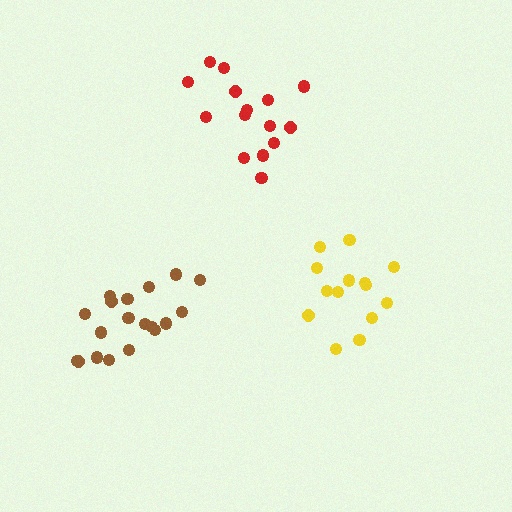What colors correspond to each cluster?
The clusters are colored: yellow, brown, red.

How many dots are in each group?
Group 1: 14 dots, Group 2: 19 dots, Group 3: 15 dots (48 total).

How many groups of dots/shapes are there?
There are 3 groups.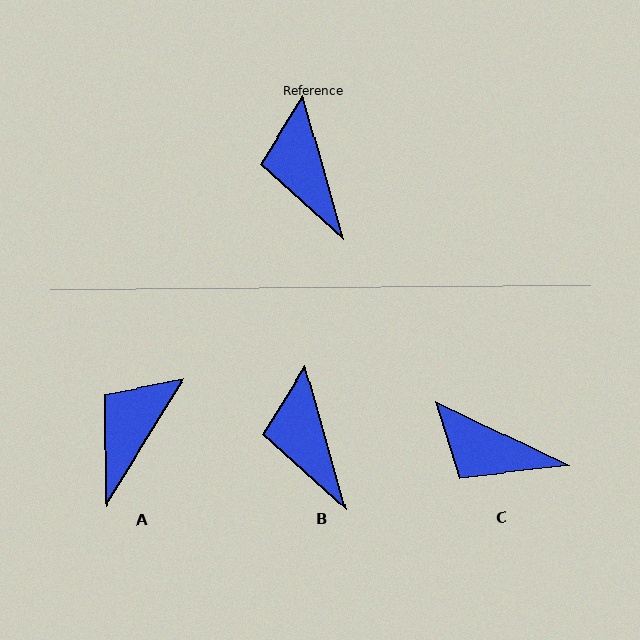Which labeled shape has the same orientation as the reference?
B.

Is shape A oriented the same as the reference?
No, it is off by about 47 degrees.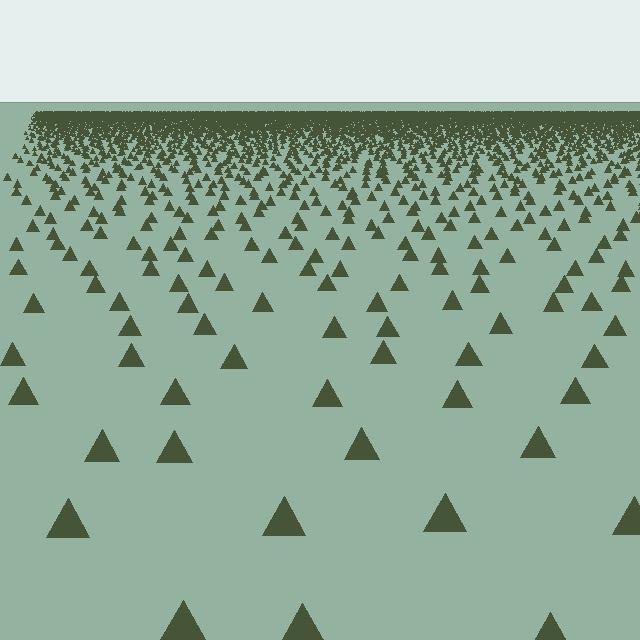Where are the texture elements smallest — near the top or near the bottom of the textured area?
Near the top.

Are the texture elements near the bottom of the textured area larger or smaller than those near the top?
Larger. Near the bottom, elements are closer to the viewer and appear at a bigger on-screen size.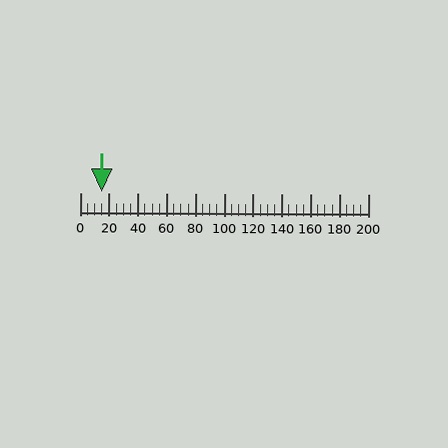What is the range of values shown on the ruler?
The ruler shows values from 0 to 200.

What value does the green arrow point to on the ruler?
The green arrow points to approximately 15.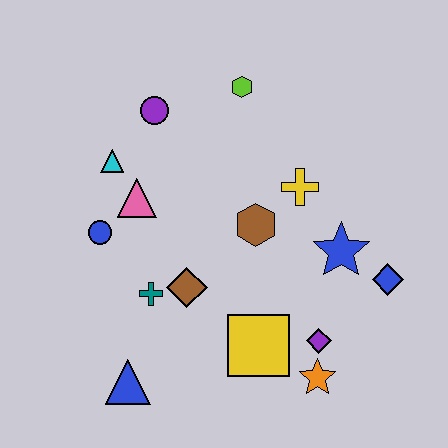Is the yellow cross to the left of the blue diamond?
Yes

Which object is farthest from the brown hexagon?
The blue triangle is farthest from the brown hexagon.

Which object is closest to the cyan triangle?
The pink triangle is closest to the cyan triangle.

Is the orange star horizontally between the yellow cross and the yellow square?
No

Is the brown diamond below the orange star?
No